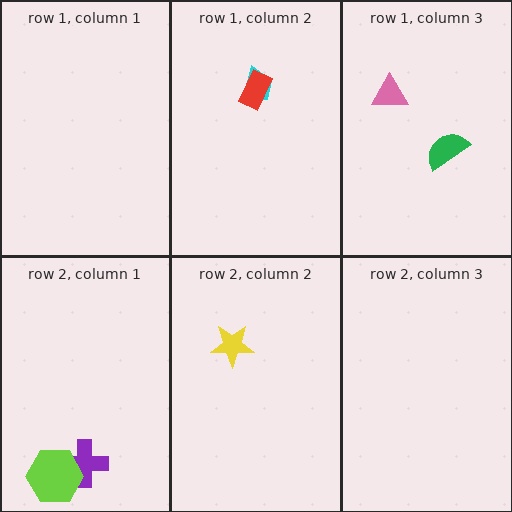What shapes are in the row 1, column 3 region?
The pink triangle, the green semicircle.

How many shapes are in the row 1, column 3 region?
2.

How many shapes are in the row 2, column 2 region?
1.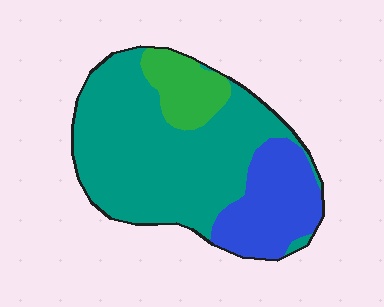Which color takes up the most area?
Teal, at roughly 65%.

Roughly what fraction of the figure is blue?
Blue takes up about one quarter (1/4) of the figure.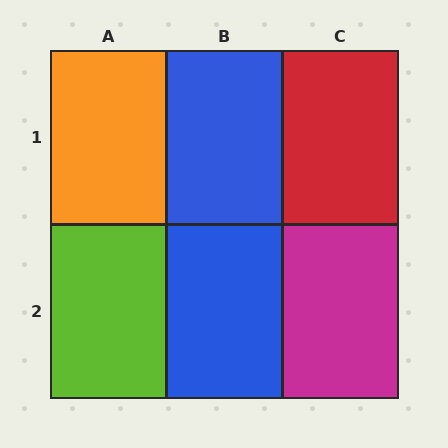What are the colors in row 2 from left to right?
Lime, blue, magenta.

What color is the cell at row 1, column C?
Red.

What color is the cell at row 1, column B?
Blue.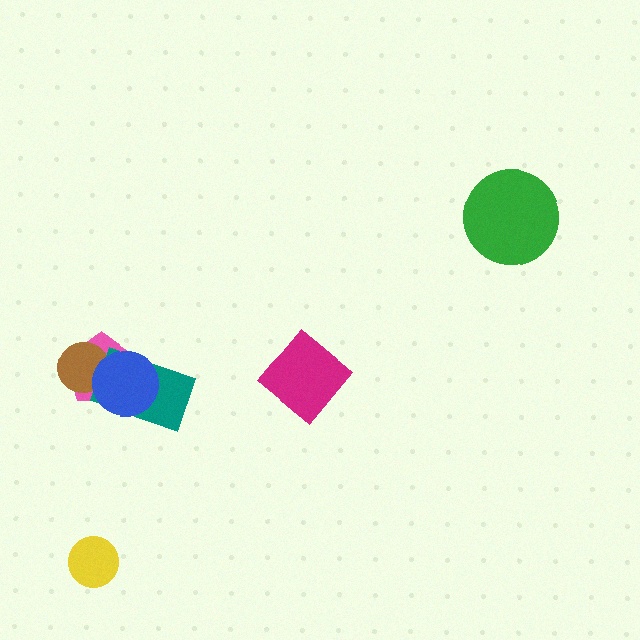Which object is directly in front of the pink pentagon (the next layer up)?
The brown circle is directly in front of the pink pentagon.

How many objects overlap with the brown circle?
3 objects overlap with the brown circle.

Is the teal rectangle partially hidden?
Yes, it is partially covered by another shape.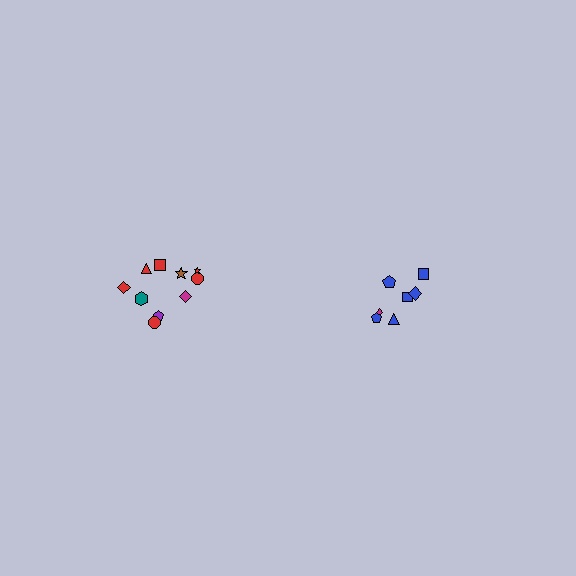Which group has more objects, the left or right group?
The left group.